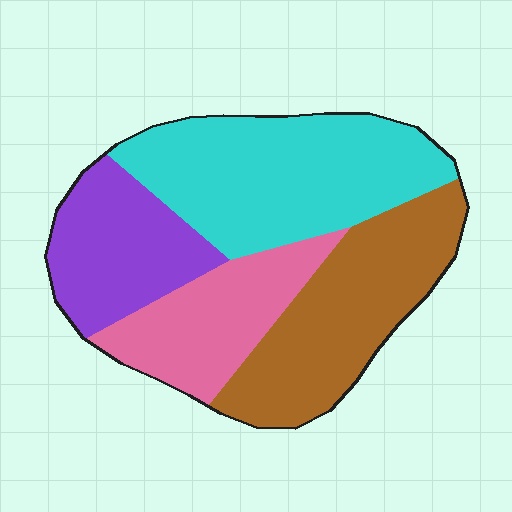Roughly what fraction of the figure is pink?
Pink takes up about one fifth (1/5) of the figure.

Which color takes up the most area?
Cyan, at roughly 35%.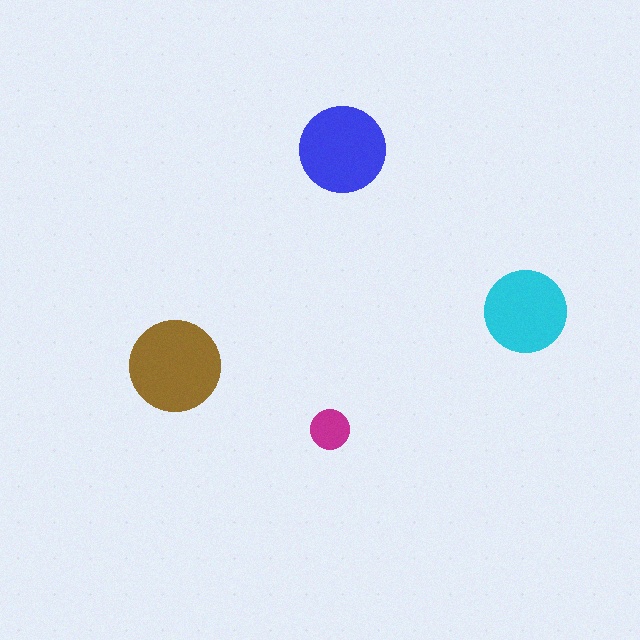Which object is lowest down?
The magenta circle is bottommost.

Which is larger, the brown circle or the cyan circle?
The brown one.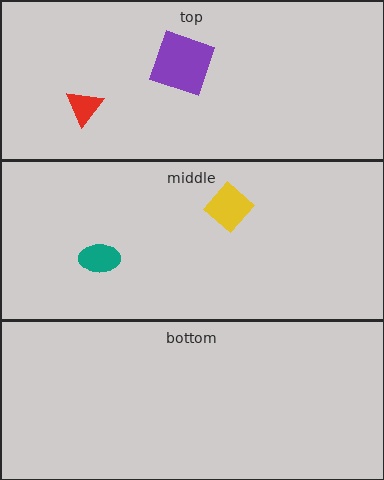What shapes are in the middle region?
The yellow diamond, the teal ellipse.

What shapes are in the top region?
The red triangle, the purple square.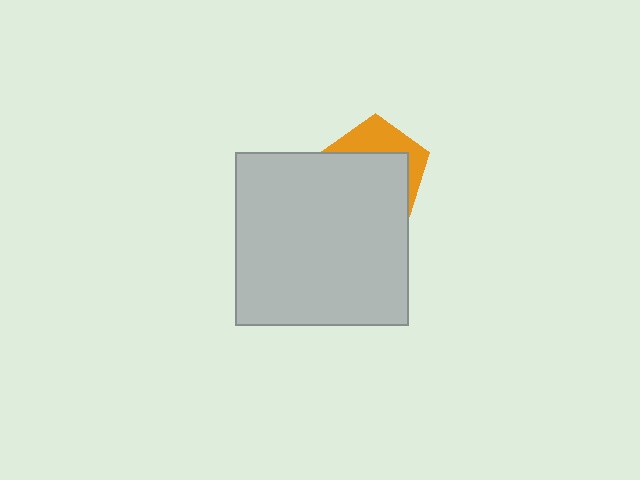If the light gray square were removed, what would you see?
You would see the complete orange pentagon.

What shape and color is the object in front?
The object in front is a light gray square.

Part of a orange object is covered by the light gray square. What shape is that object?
It is a pentagon.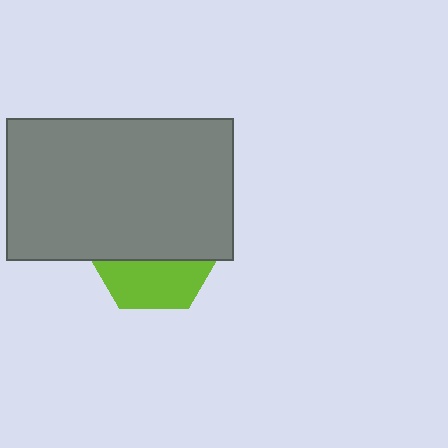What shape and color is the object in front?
The object in front is a gray rectangle.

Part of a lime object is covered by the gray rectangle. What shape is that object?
It is a hexagon.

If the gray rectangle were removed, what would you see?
You would see the complete lime hexagon.